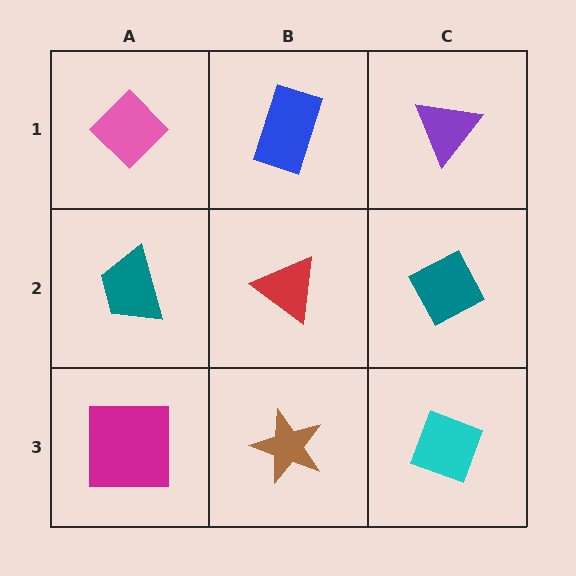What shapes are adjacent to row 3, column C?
A teal diamond (row 2, column C), a brown star (row 3, column B).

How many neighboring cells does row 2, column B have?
4.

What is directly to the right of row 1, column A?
A blue rectangle.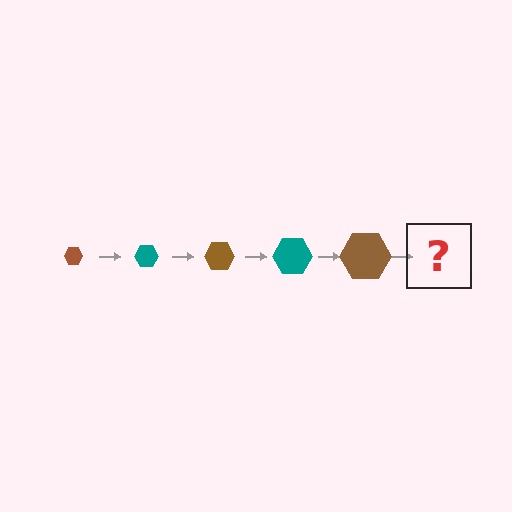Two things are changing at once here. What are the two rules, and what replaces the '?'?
The two rules are that the hexagon grows larger each step and the color cycles through brown and teal. The '?' should be a teal hexagon, larger than the previous one.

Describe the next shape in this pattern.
It should be a teal hexagon, larger than the previous one.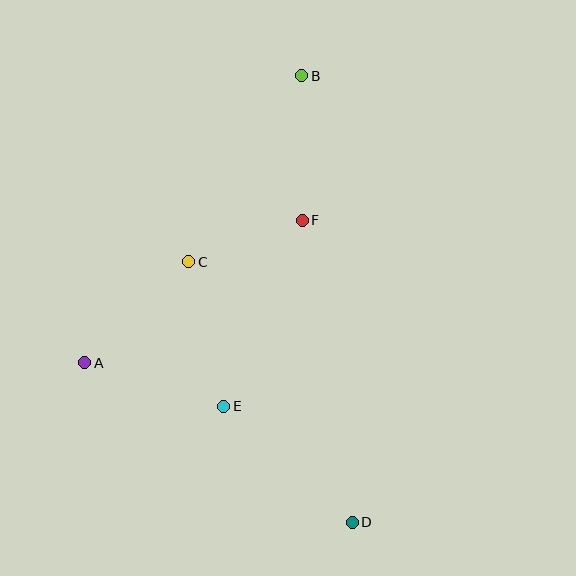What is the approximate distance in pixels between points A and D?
The distance between A and D is approximately 311 pixels.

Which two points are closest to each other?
Points C and F are closest to each other.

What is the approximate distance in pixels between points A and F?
The distance between A and F is approximately 260 pixels.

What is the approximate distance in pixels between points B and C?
The distance between B and C is approximately 217 pixels.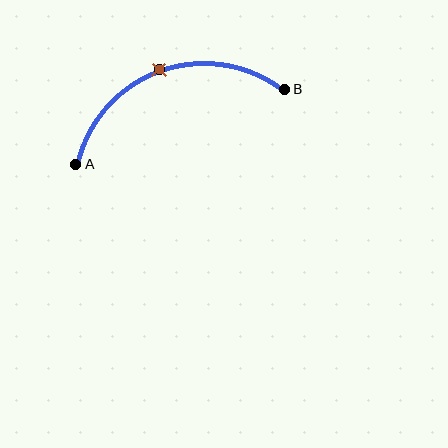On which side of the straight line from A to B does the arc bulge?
The arc bulges above the straight line connecting A and B.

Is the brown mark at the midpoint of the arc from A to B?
Yes. The brown mark lies on the arc at equal arc-length from both A and B — it is the arc midpoint.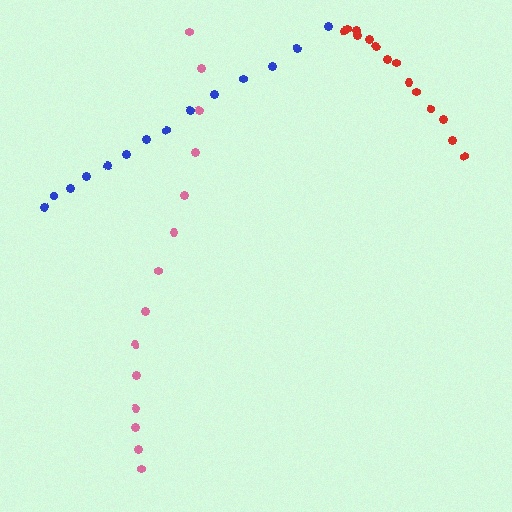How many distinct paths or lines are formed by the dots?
There are 3 distinct paths.